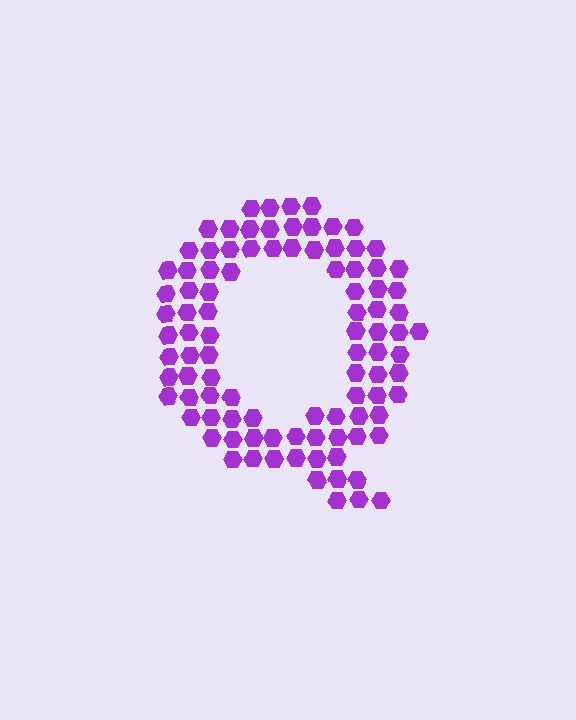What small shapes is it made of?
It is made of small hexagons.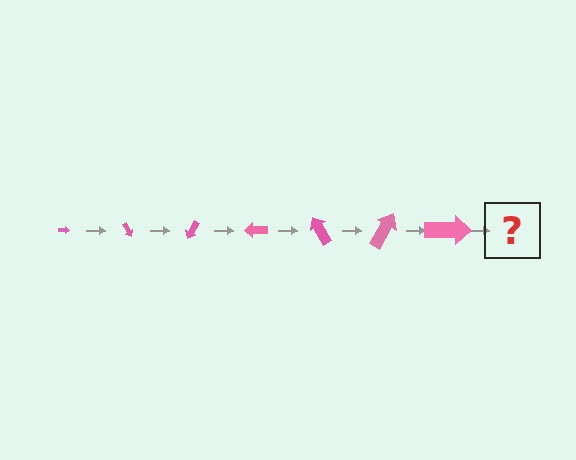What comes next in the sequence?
The next element should be an arrow, larger than the previous one and rotated 420 degrees from the start.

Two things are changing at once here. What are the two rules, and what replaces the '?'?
The two rules are that the arrow grows larger each step and it rotates 60 degrees each step. The '?' should be an arrow, larger than the previous one and rotated 420 degrees from the start.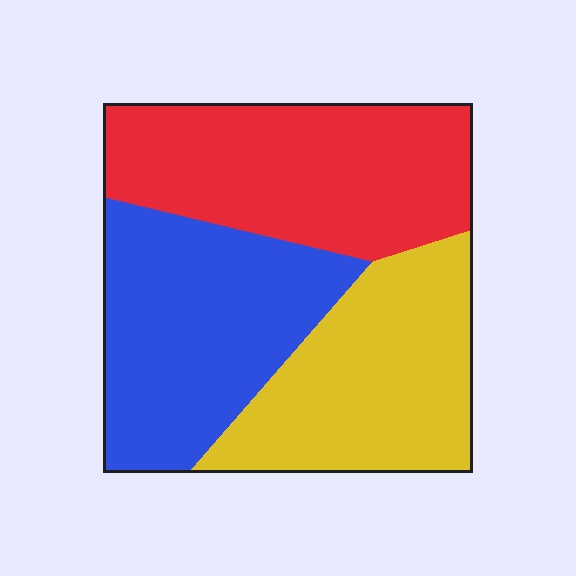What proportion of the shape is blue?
Blue takes up between a third and a half of the shape.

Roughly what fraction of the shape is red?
Red covers roughly 35% of the shape.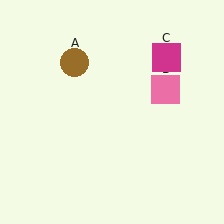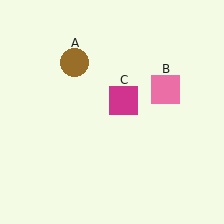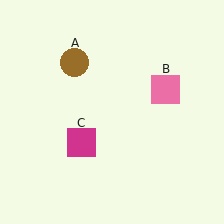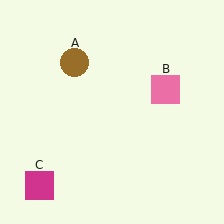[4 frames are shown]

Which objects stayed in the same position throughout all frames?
Brown circle (object A) and pink square (object B) remained stationary.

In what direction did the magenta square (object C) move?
The magenta square (object C) moved down and to the left.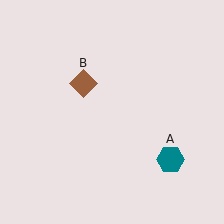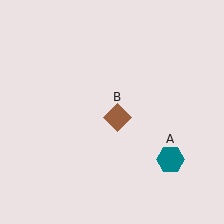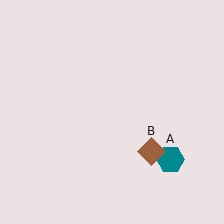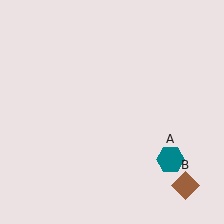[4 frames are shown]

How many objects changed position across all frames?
1 object changed position: brown diamond (object B).